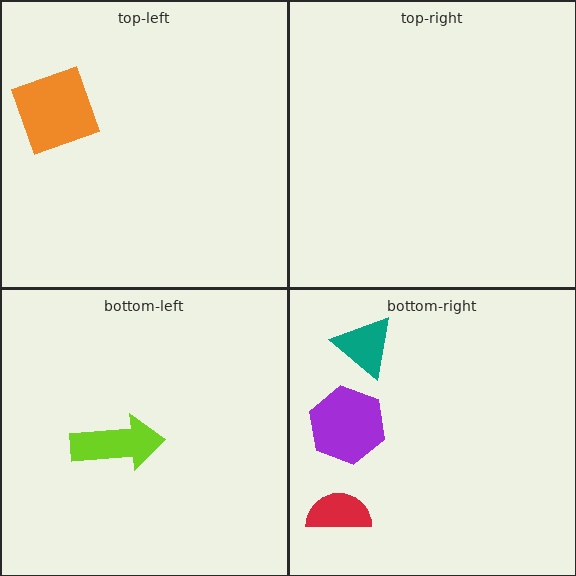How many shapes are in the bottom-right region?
3.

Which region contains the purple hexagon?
The bottom-right region.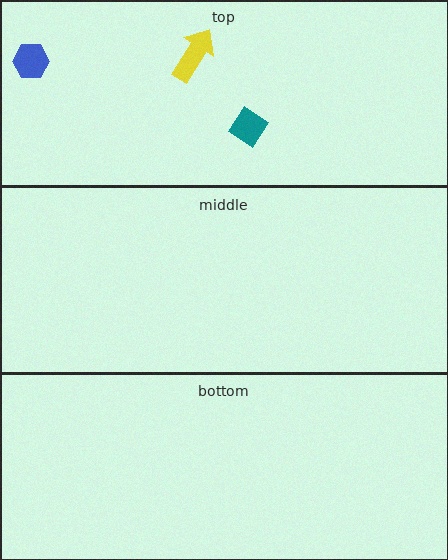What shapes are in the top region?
The teal diamond, the blue hexagon, the yellow arrow.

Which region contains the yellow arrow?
The top region.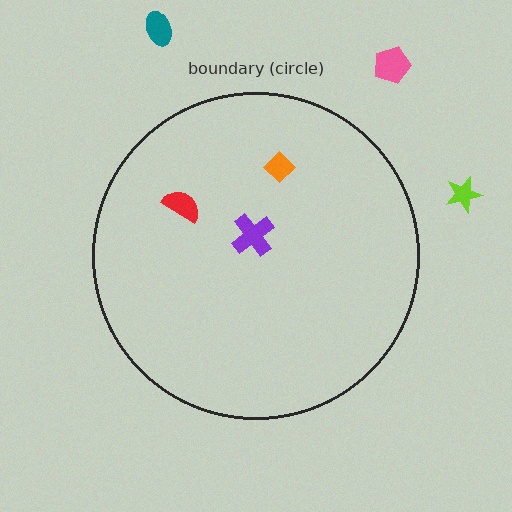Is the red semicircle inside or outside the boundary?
Inside.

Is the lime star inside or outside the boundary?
Outside.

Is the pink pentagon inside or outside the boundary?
Outside.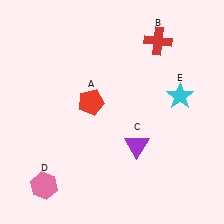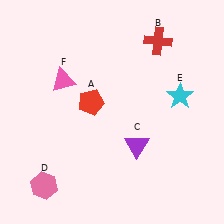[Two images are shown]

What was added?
A pink triangle (F) was added in Image 2.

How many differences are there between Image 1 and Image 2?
There is 1 difference between the two images.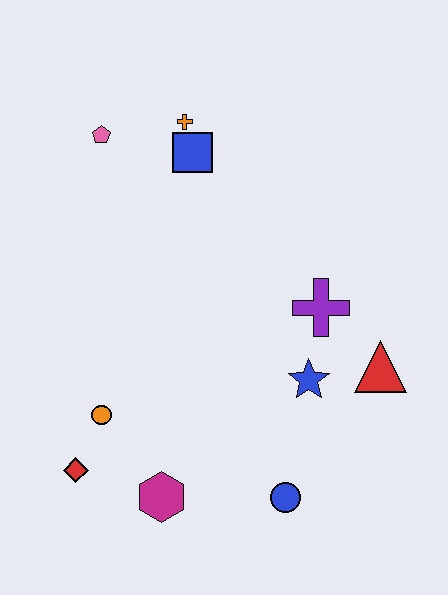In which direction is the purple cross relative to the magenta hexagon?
The purple cross is above the magenta hexagon.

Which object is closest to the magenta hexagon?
The red diamond is closest to the magenta hexagon.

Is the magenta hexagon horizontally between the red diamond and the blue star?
Yes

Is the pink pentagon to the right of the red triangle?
No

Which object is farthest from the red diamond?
The orange cross is farthest from the red diamond.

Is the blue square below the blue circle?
No